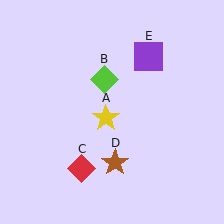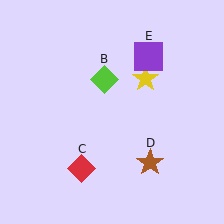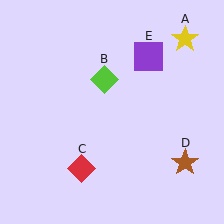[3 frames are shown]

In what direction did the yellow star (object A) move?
The yellow star (object A) moved up and to the right.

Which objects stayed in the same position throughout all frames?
Lime diamond (object B) and red diamond (object C) and purple square (object E) remained stationary.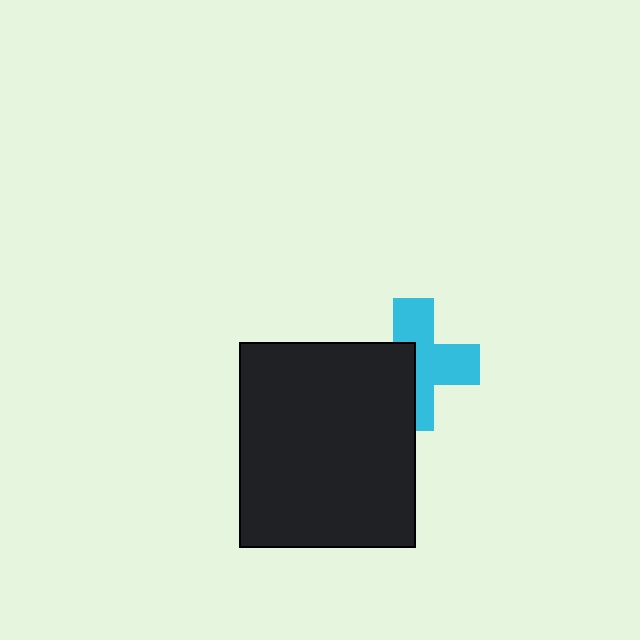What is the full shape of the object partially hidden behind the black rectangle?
The partially hidden object is a cyan cross.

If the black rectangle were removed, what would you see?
You would see the complete cyan cross.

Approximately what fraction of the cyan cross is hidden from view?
Roughly 42% of the cyan cross is hidden behind the black rectangle.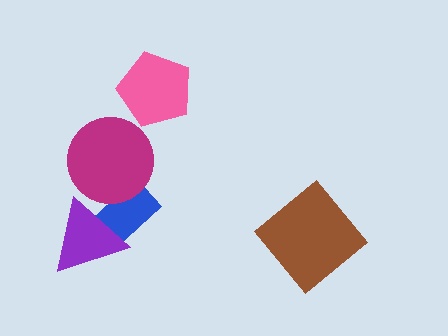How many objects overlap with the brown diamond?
0 objects overlap with the brown diamond.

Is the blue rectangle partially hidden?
Yes, it is partially covered by another shape.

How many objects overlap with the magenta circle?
1 object overlaps with the magenta circle.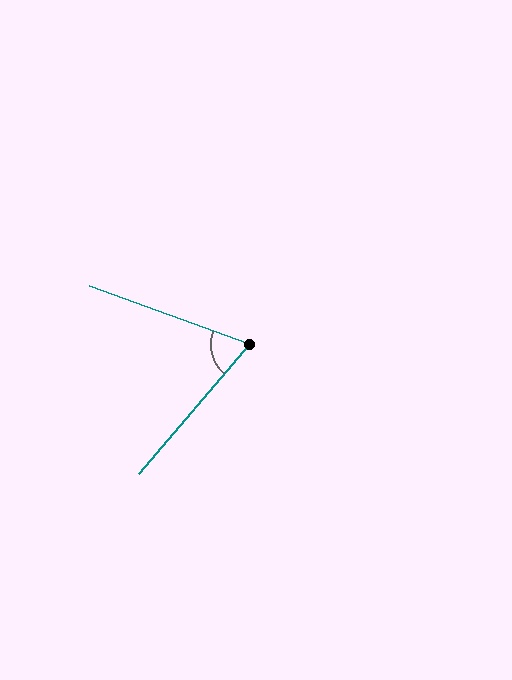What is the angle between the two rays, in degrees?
Approximately 70 degrees.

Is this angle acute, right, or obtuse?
It is acute.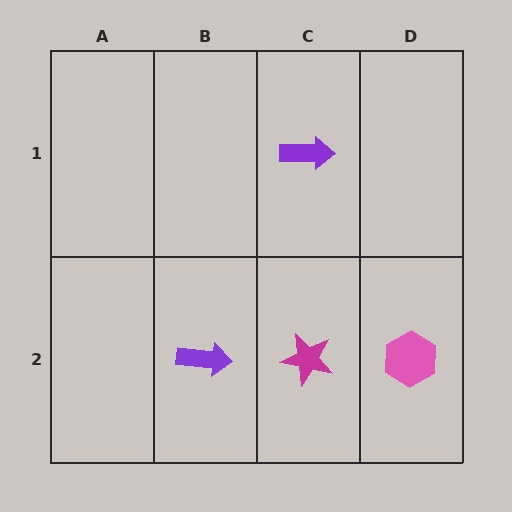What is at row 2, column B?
A purple arrow.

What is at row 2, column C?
A magenta star.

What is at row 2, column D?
A pink hexagon.